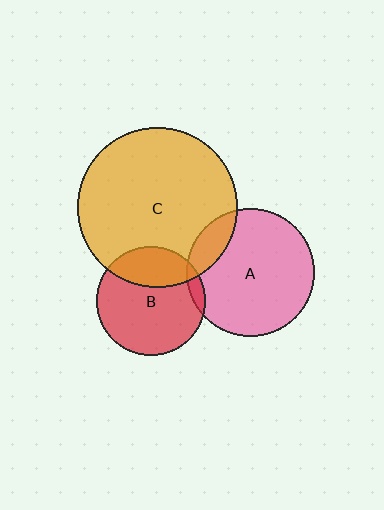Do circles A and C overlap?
Yes.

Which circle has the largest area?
Circle C (orange).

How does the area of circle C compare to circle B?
Approximately 2.2 times.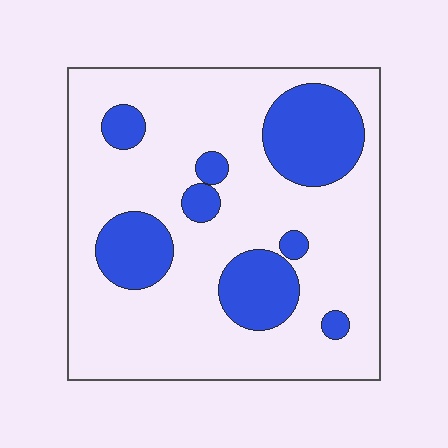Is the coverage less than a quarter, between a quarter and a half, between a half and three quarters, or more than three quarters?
Less than a quarter.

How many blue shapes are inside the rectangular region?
8.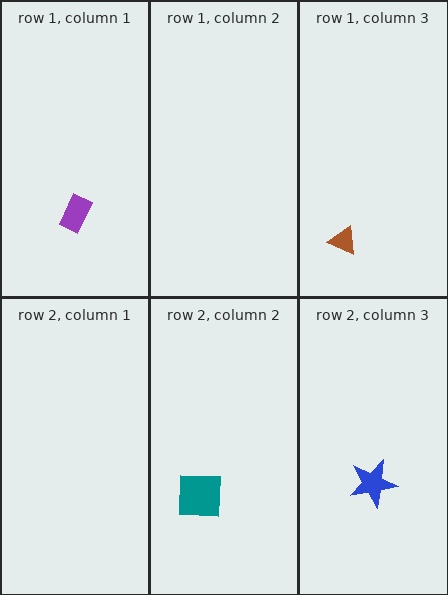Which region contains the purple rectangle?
The row 1, column 1 region.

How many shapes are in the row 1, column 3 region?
1.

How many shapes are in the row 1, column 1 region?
1.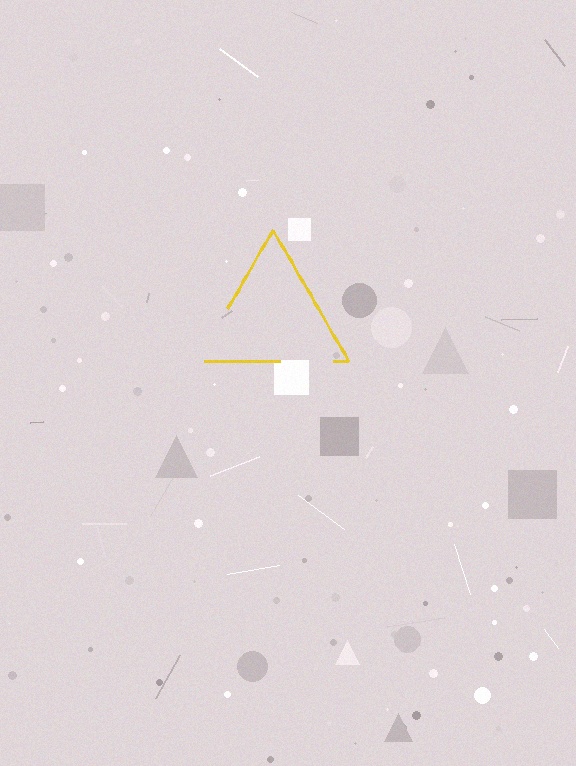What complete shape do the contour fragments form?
The contour fragments form a triangle.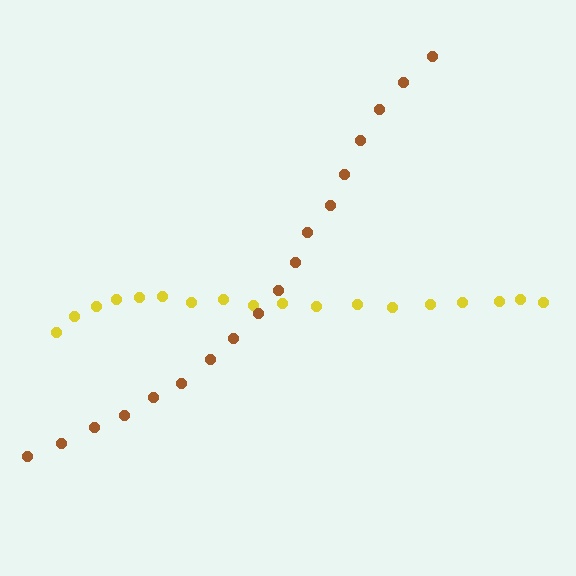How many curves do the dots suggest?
There are 2 distinct paths.